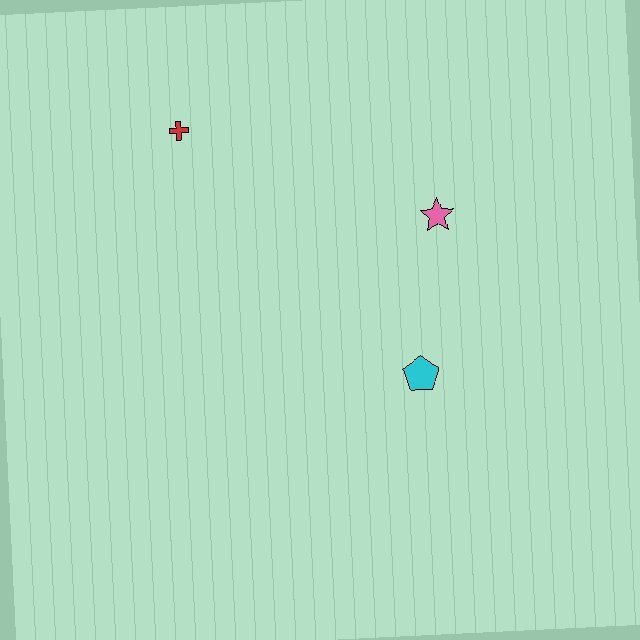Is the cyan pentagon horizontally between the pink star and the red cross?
Yes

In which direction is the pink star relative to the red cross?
The pink star is to the right of the red cross.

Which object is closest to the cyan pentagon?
The pink star is closest to the cyan pentagon.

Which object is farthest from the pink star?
The red cross is farthest from the pink star.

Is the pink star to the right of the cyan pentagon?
Yes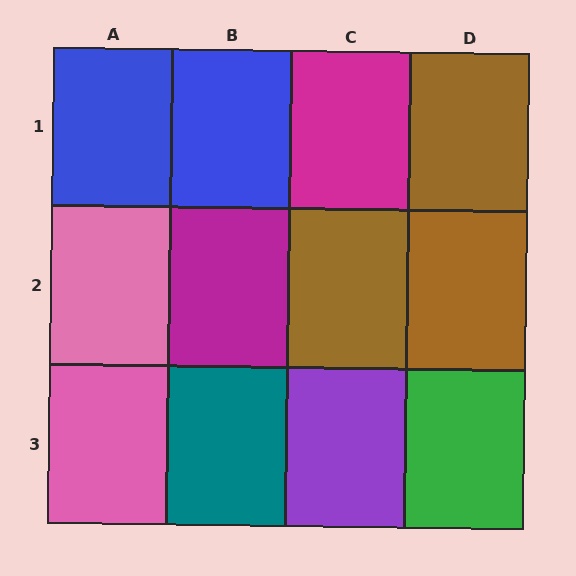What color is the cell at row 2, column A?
Pink.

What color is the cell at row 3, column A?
Pink.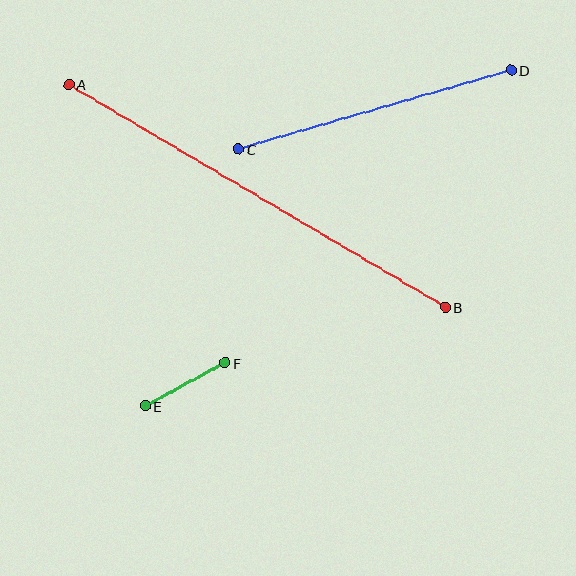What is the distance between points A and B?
The distance is approximately 437 pixels.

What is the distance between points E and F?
The distance is approximately 91 pixels.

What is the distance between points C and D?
The distance is approximately 284 pixels.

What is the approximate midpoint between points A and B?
The midpoint is at approximately (257, 196) pixels.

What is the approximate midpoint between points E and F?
The midpoint is at approximately (185, 385) pixels.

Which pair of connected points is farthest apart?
Points A and B are farthest apart.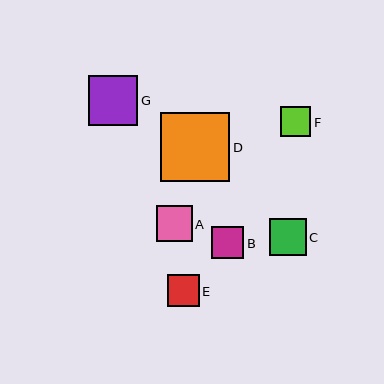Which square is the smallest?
Square F is the smallest with a size of approximately 30 pixels.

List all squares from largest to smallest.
From largest to smallest: D, G, C, A, B, E, F.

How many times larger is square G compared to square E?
Square G is approximately 1.6 times the size of square E.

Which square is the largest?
Square D is the largest with a size of approximately 69 pixels.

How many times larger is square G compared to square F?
Square G is approximately 1.6 times the size of square F.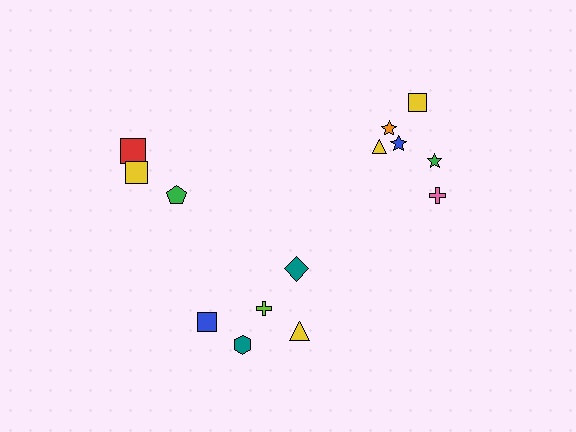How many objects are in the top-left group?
There are 3 objects.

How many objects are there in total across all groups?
There are 14 objects.